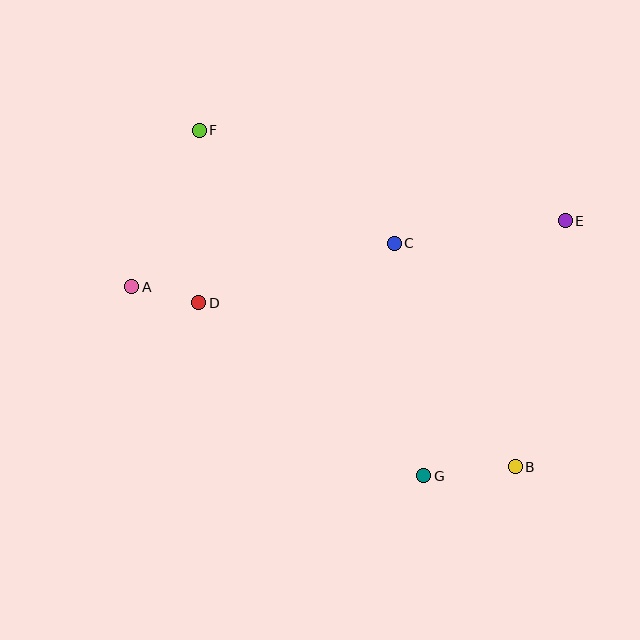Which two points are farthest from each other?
Points B and F are farthest from each other.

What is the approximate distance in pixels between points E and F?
The distance between E and F is approximately 377 pixels.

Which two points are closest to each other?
Points A and D are closest to each other.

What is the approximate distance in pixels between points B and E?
The distance between B and E is approximately 251 pixels.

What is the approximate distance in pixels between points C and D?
The distance between C and D is approximately 204 pixels.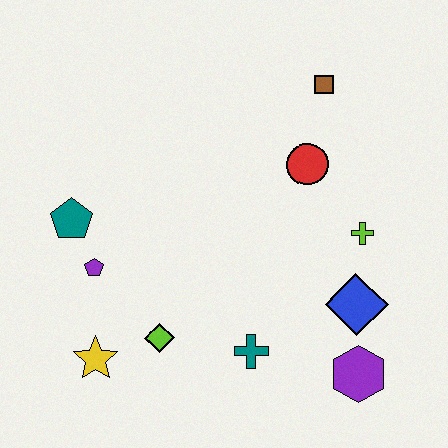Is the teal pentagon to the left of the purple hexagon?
Yes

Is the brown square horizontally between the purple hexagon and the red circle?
Yes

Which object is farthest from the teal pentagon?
The purple hexagon is farthest from the teal pentagon.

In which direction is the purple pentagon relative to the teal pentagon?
The purple pentagon is below the teal pentagon.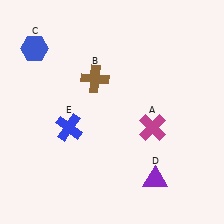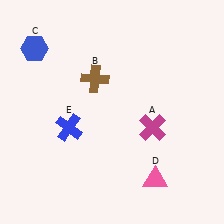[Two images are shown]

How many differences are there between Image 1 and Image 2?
There is 1 difference between the two images.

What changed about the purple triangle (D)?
In Image 1, D is purple. In Image 2, it changed to pink.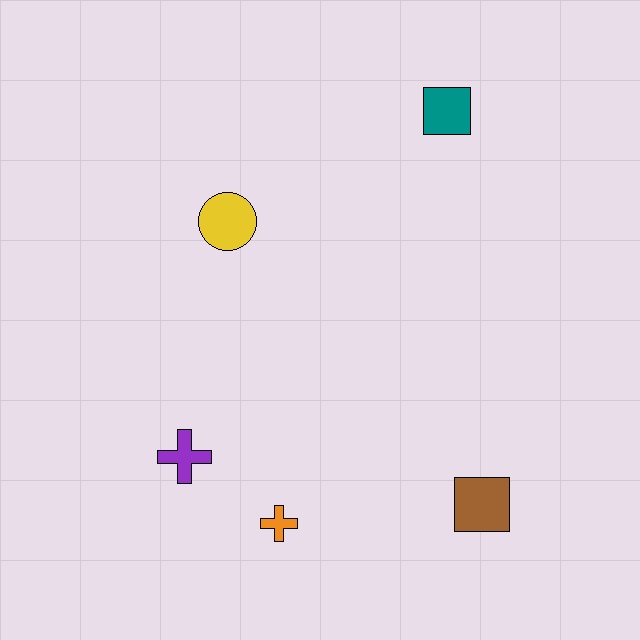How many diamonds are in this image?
There are no diamonds.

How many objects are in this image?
There are 5 objects.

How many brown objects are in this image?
There is 1 brown object.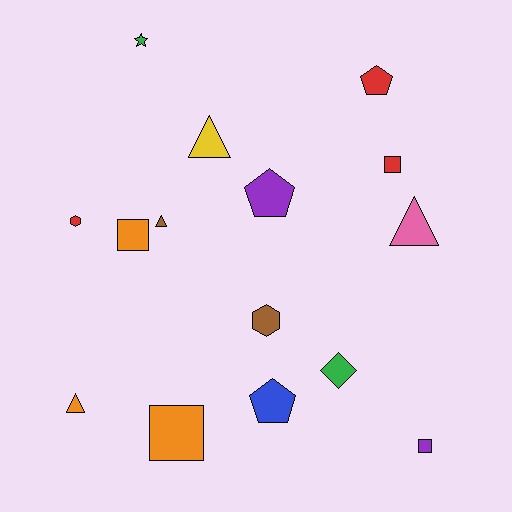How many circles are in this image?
There are no circles.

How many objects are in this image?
There are 15 objects.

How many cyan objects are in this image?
There are no cyan objects.